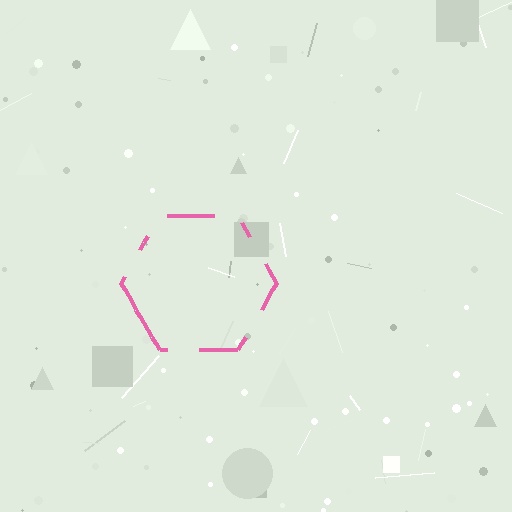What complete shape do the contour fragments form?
The contour fragments form a hexagon.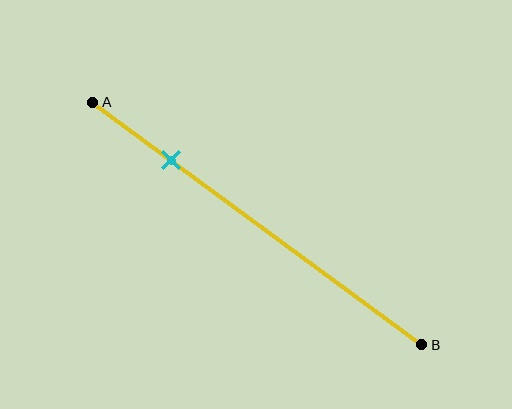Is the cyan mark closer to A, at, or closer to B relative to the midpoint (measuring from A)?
The cyan mark is closer to point A than the midpoint of segment AB.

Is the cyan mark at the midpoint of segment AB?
No, the mark is at about 25% from A, not at the 50% midpoint.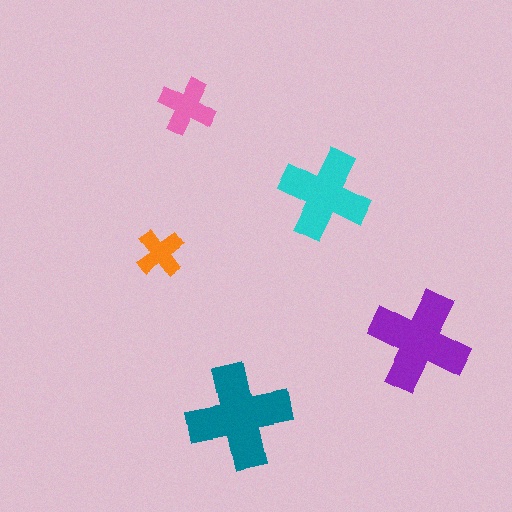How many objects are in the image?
There are 5 objects in the image.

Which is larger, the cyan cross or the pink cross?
The cyan one.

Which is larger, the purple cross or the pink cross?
The purple one.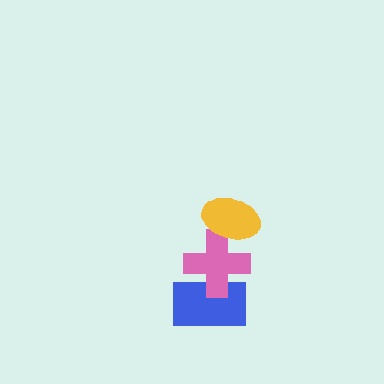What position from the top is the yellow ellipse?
The yellow ellipse is 1st from the top.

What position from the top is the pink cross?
The pink cross is 2nd from the top.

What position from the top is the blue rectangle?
The blue rectangle is 3rd from the top.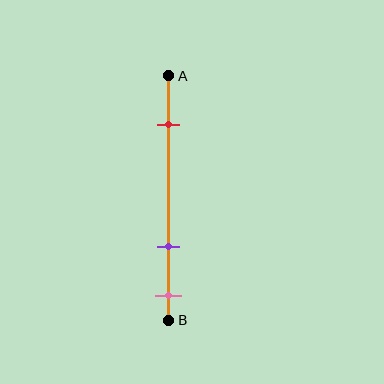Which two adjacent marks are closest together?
The purple and pink marks are the closest adjacent pair.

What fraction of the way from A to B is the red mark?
The red mark is approximately 20% (0.2) of the way from A to B.